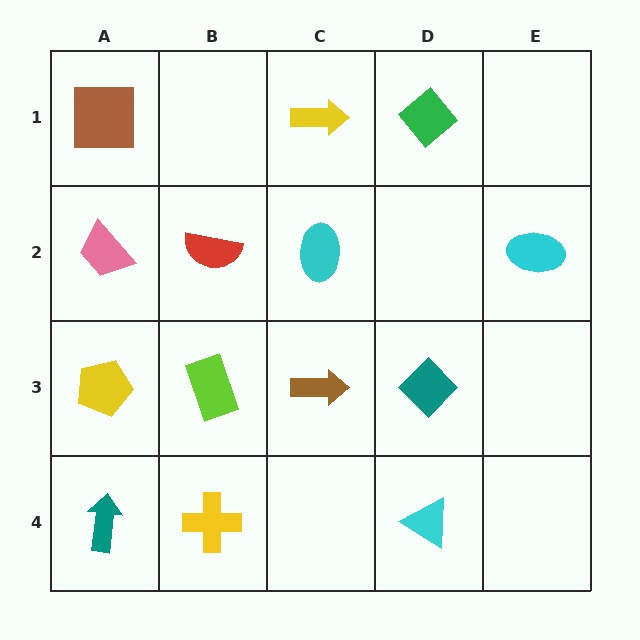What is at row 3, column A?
A yellow pentagon.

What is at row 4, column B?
A yellow cross.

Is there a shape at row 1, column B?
No, that cell is empty.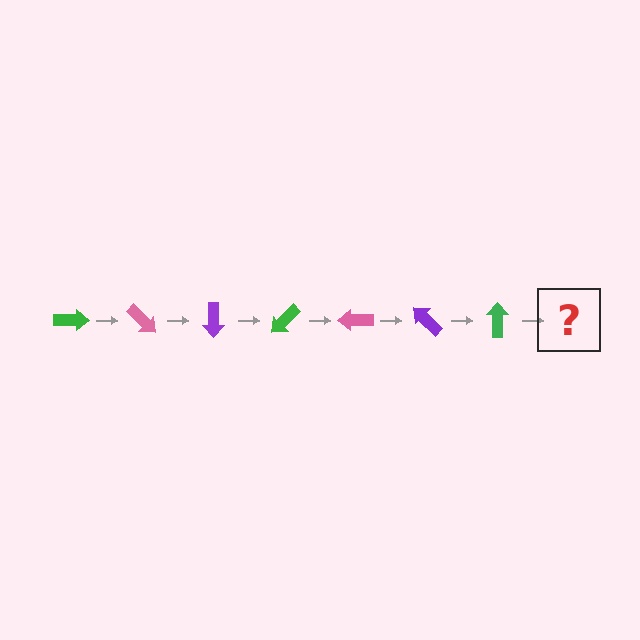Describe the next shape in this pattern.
It should be a pink arrow, rotated 315 degrees from the start.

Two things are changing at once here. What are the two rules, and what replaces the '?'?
The two rules are that it rotates 45 degrees each step and the color cycles through green, pink, and purple. The '?' should be a pink arrow, rotated 315 degrees from the start.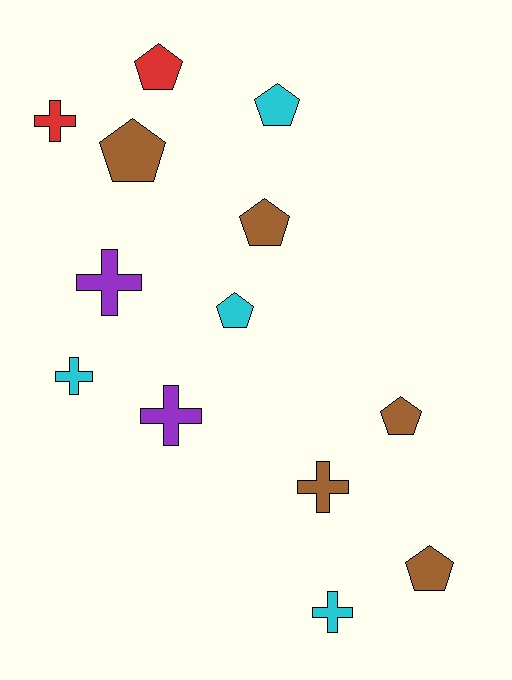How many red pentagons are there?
There is 1 red pentagon.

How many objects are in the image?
There are 13 objects.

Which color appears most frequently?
Brown, with 5 objects.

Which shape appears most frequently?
Pentagon, with 7 objects.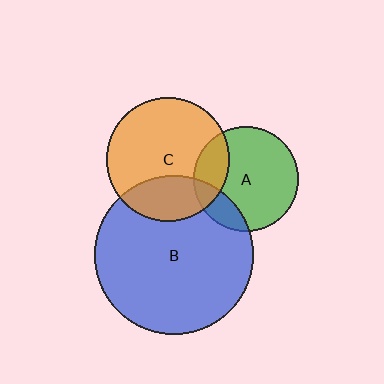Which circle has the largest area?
Circle B (blue).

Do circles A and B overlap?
Yes.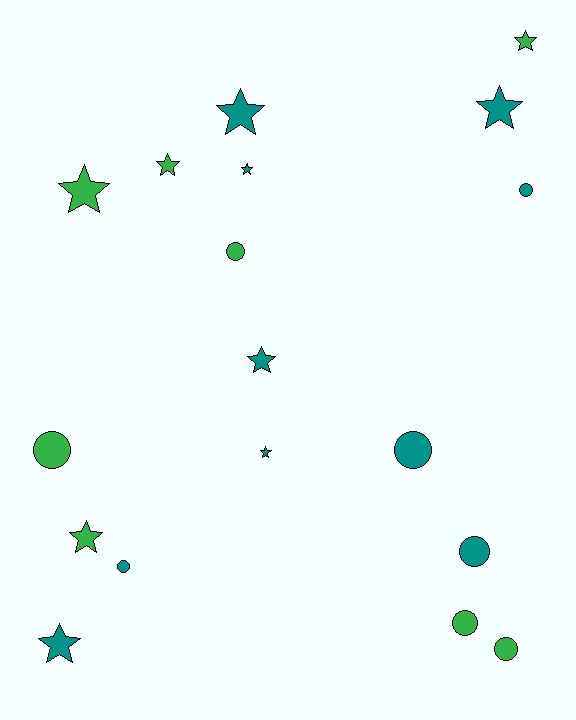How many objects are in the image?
There are 18 objects.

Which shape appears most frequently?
Star, with 10 objects.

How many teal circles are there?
There are 4 teal circles.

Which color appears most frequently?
Teal, with 10 objects.